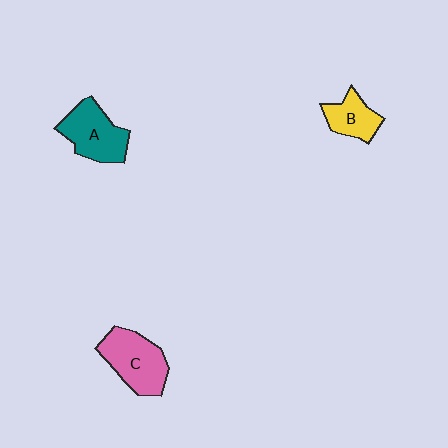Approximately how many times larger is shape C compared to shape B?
Approximately 1.7 times.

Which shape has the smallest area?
Shape B (yellow).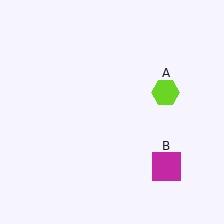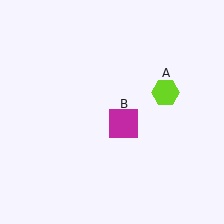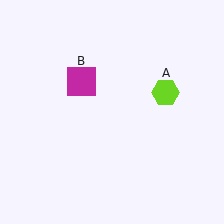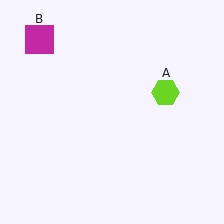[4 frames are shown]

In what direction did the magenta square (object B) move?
The magenta square (object B) moved up and to the left.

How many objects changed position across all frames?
1 object changed position: magenta square (object B).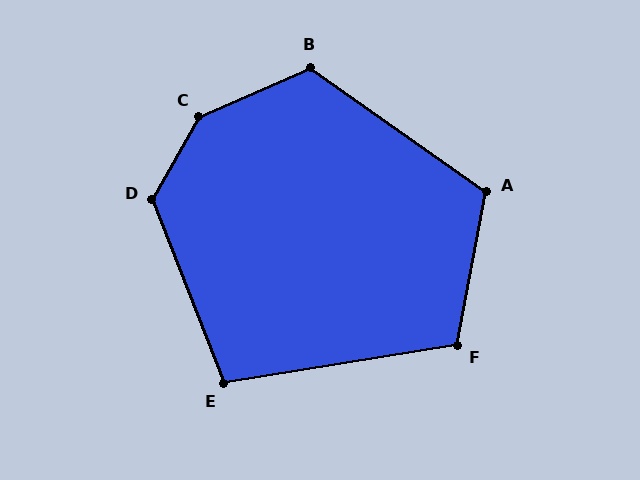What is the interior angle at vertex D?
Approximately 129 degrees (obtuse).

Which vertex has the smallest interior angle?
E, at approximately 102 degrees.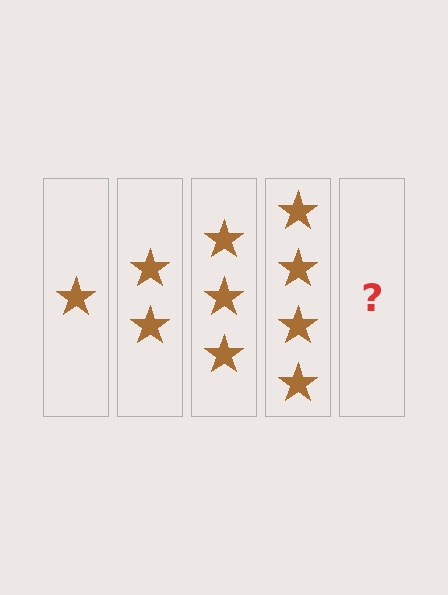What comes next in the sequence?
The next element should be 5 stars.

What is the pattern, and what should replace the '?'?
The pattern is that each step adds one more star. The '?' should be 5 stars.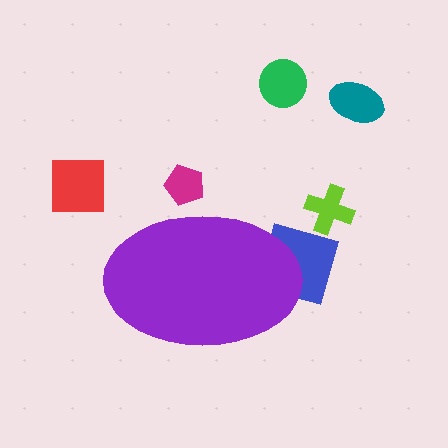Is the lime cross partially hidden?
No, the lime cross is fully visible.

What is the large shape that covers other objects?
A purple ellipse.